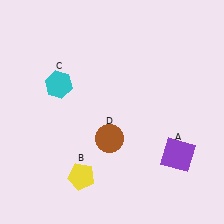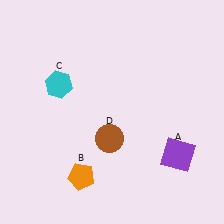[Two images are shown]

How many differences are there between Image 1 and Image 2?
There is 1 difference between the two images.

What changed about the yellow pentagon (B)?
In Image 1, B is yellow. In Image 2, it changed to orange.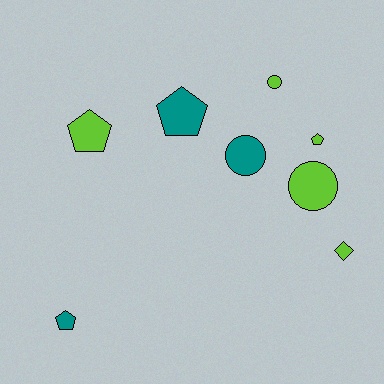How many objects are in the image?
There are 8 objects.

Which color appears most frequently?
Lime, with 5 objects.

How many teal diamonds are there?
There are no teal diamonds.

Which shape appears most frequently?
Pentagon, with 4 objects.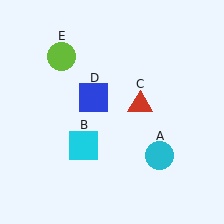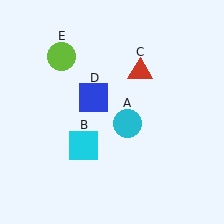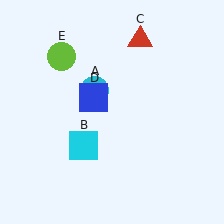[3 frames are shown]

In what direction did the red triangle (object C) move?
The red triangle (object C) moved up.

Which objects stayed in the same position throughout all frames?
Cyan square (object B) and blue square (object D) and lime circle (object E) remained stationary.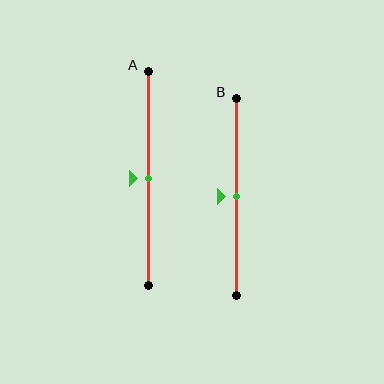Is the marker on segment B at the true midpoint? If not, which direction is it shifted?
Yes, the marker on segment B is at the true midpoint.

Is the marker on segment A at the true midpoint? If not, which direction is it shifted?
Yes, the marker on segment A is at the true midpoint.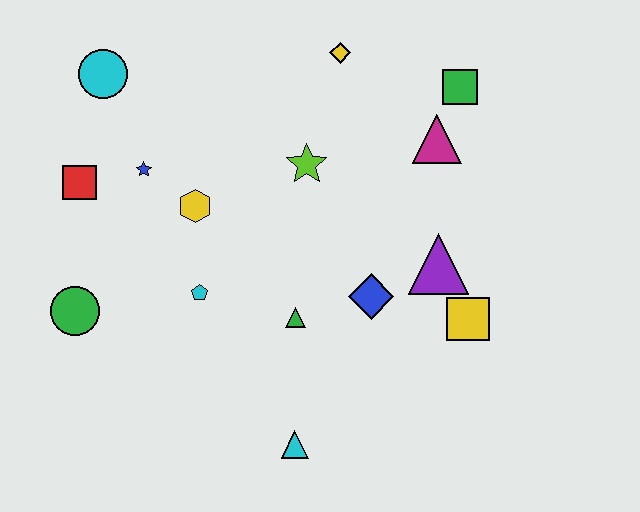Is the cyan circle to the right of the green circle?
Yes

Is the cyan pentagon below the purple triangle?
Yes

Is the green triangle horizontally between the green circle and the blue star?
No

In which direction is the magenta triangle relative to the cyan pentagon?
The magenta triangle is to the right of the cyan pentagon.